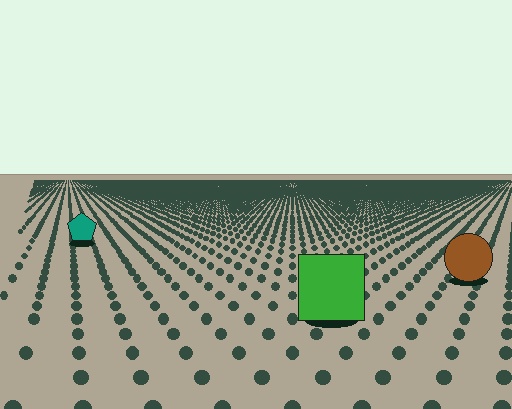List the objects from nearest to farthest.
From nearest to farthest: the green square, the brown circle, the teal pentagon.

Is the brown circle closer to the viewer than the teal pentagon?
Yes. The brown circle is closer — you can tell from the texture gradient: the ground texture is coarser near it.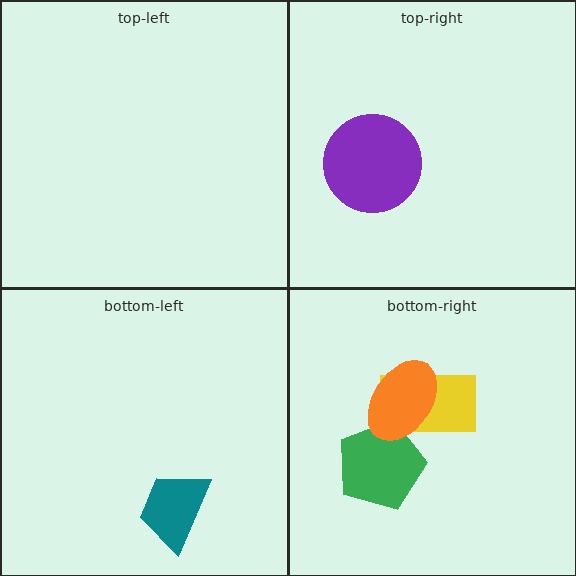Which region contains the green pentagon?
The bottom-right region.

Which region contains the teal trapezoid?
The bottom-left region.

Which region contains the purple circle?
The top-right region.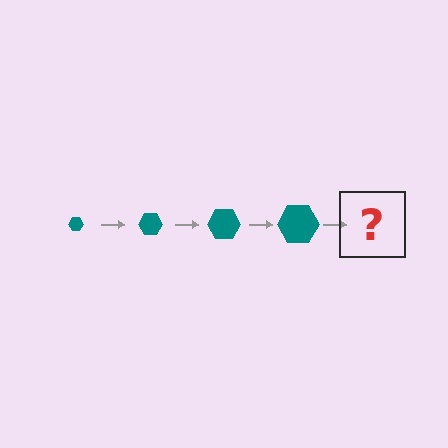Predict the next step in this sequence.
The next step is a teal hexagon, larger than the previous one.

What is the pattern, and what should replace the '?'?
The pattern is that the hexagon gets progressively larger each step. The '?' should be a teal hexagon, larger than the previous one.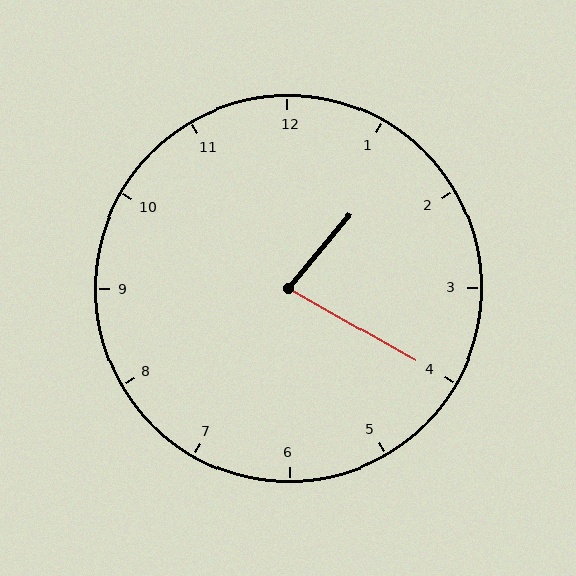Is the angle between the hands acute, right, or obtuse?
It is acute.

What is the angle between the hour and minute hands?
Approximately 80 degrees.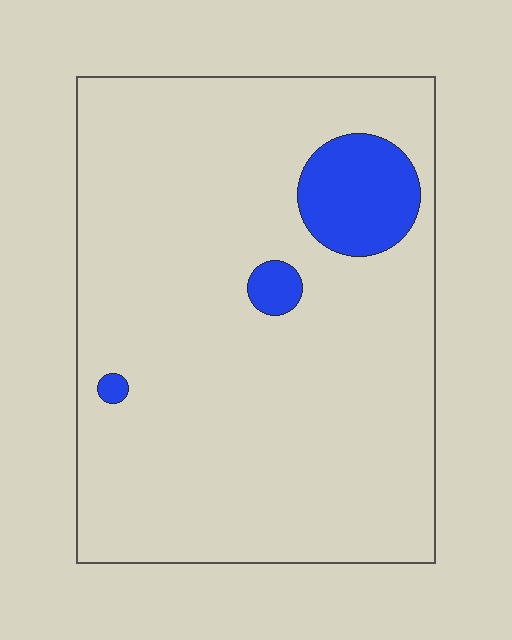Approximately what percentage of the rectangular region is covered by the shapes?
Approximately 10%.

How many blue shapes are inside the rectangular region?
3.